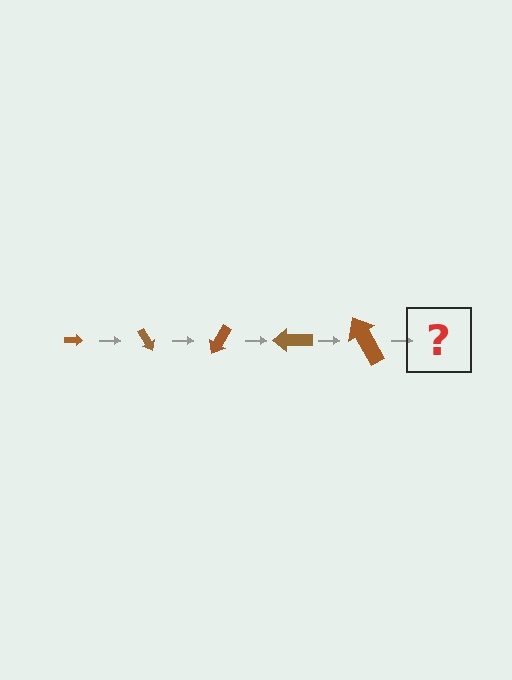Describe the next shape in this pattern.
It should be an arrow, larger than the previous one and rotated 300 degrees from the start.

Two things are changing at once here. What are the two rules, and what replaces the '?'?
The two rules are that the arrow grows larger each step and it rotates 60 degrees each step. The '?' should be an arrow, larger than the previous one and rotated 300 degrees from the start.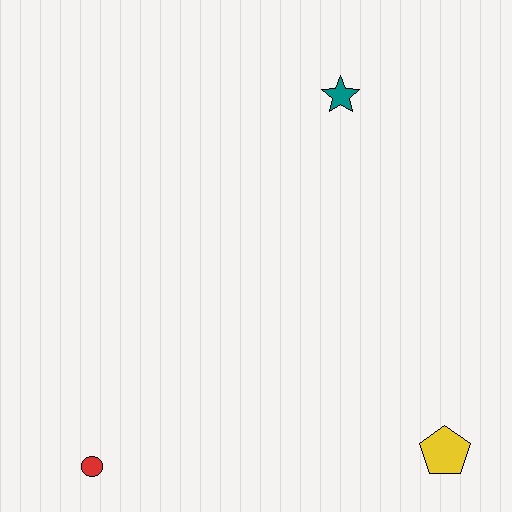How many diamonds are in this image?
There are no diamonds.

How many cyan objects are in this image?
There are no cyan objects.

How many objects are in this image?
There are 3 objects.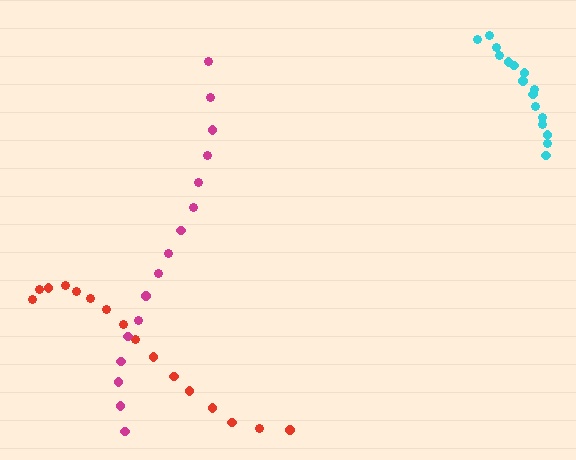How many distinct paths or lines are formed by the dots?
There are 3 distinct paths.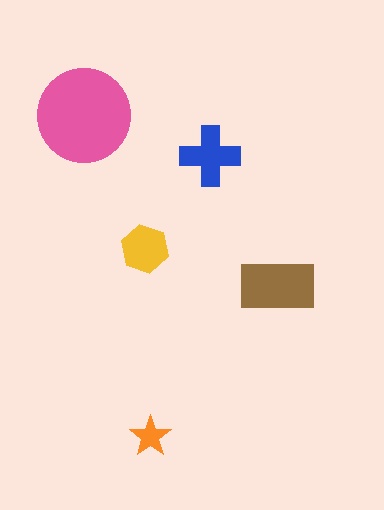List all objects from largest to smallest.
The pink circle, the brown rectangle, the blue cross, the yellow hexagon, the orange star.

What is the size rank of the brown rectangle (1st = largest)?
2nd.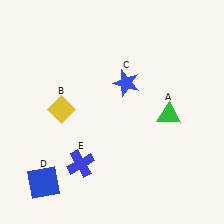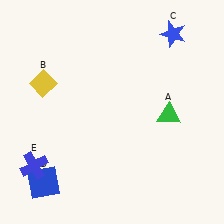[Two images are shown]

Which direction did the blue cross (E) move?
The blue cross (E) moved left.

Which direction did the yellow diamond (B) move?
The yellow diamond (B) moved up.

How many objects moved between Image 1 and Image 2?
3 objects moved between the two images.